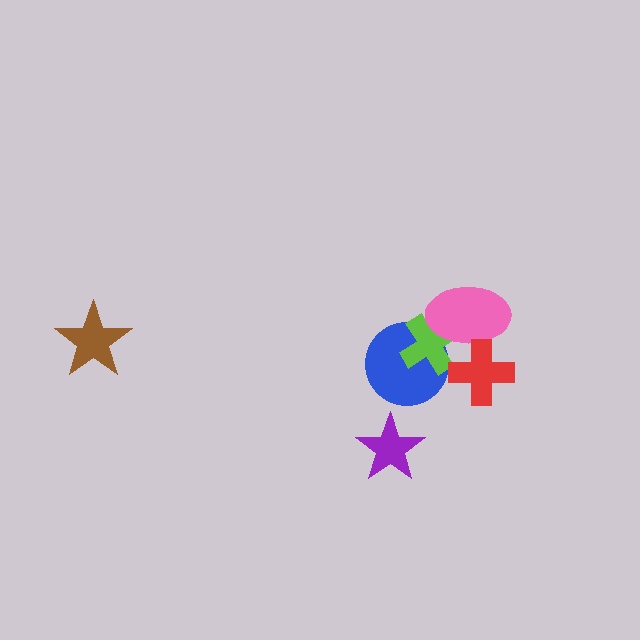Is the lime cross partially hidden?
Yes, it is partially covered by another shape.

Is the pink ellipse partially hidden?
Yes, it is partially covered by another shape.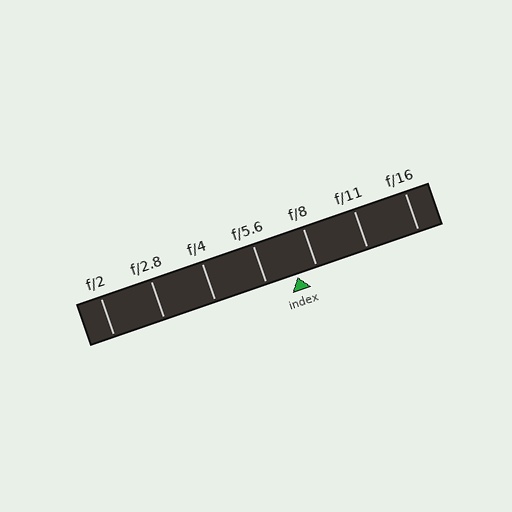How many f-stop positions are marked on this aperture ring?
There are 7 f-stop positions marked.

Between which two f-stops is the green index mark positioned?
The index mark is between f/5.6 and f/8.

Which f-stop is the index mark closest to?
The index mark is closest to f/8.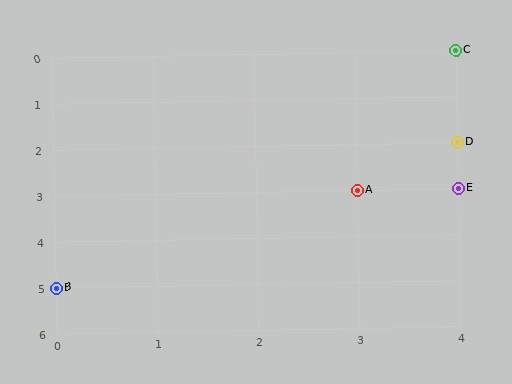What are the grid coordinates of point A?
Point A is at grid coordinates (3, 3).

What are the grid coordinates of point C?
Point C is at grid coordinates (4, 0).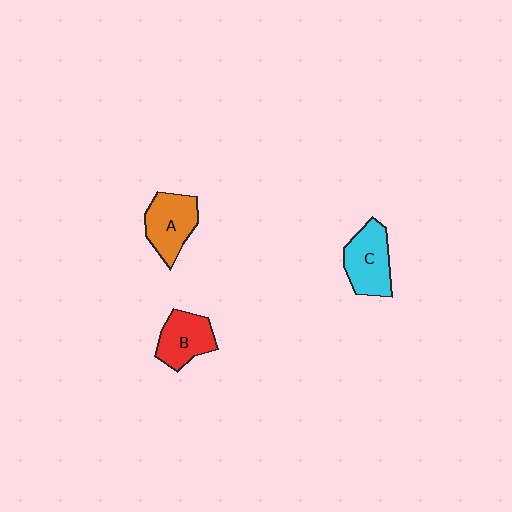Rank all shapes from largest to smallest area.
From largest to smallest: C (cyan), A (orange), B (red).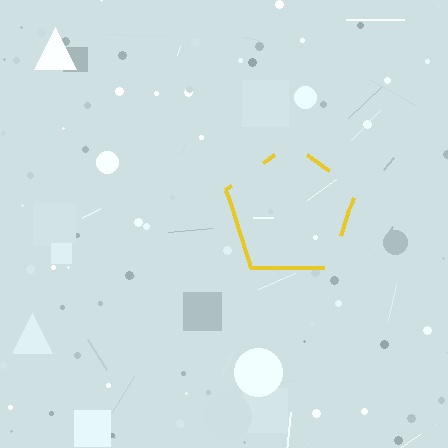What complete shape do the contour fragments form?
The contour fragments form a pentagon.